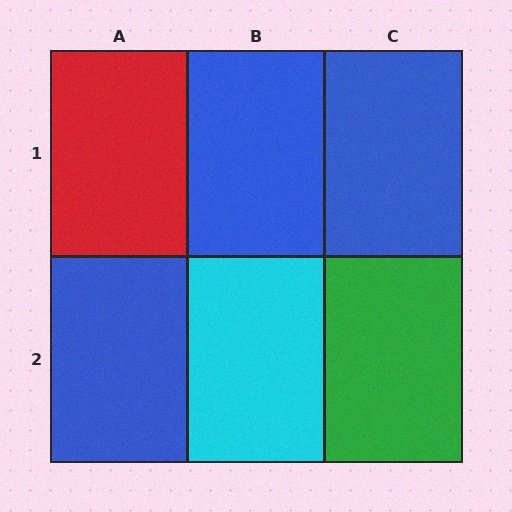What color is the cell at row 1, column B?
Blue.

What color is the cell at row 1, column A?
Red.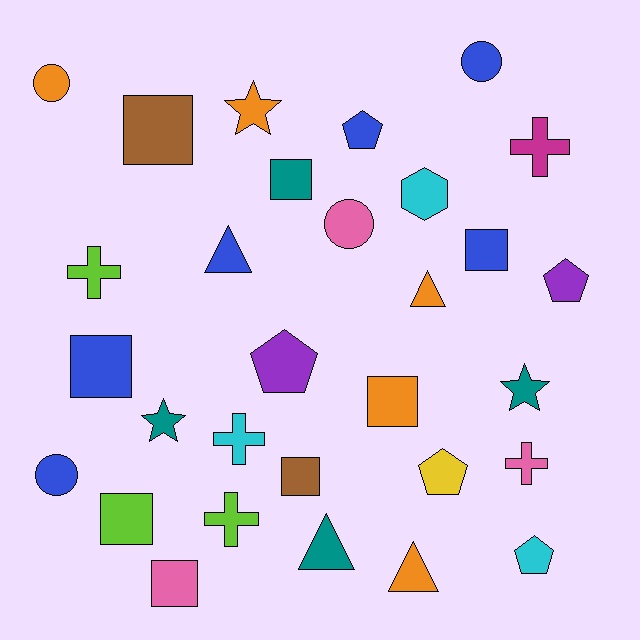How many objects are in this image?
There are 30 objects.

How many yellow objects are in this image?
There is 1 yellow object.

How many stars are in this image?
There are 3 stars.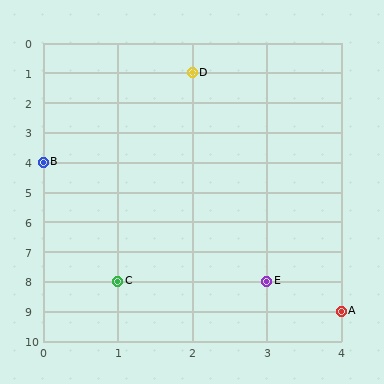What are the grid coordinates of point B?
Point B is at grid coordinates (0, 4).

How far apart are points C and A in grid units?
Points C and A are 3 columns and 1 row apart (about 3.2 grid units diagonally).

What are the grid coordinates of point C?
Point C is at grid coordinates (1, 8).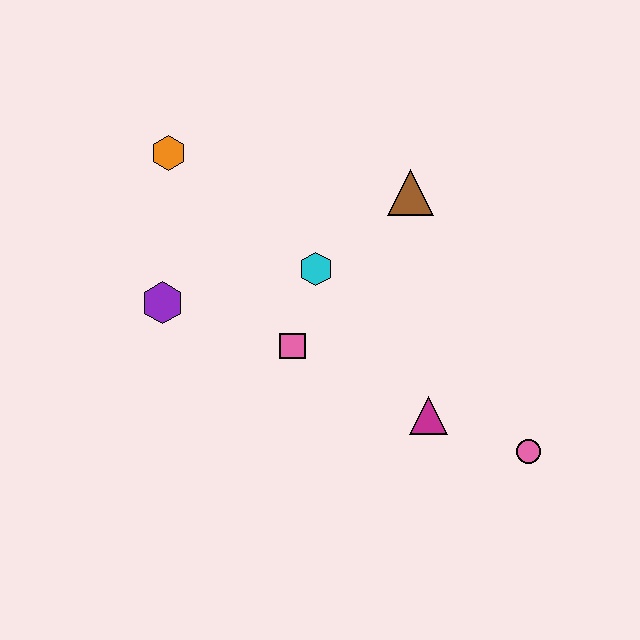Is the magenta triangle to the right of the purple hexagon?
Yes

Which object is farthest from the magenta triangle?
The orange hexagon is farthest from the magenta triangle.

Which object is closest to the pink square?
The cyan hexagon is closest to the pink square.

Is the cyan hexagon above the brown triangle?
No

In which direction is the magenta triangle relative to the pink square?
The magenta triangle is to the right of the pink square.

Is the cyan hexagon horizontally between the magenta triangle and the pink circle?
No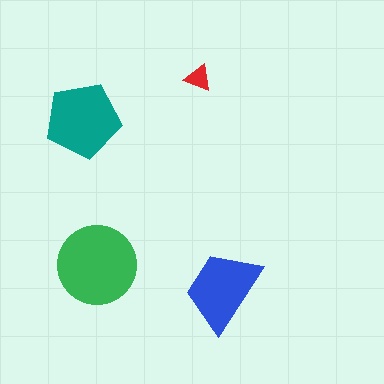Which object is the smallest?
The red triangle.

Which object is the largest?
The green circle.